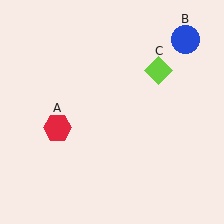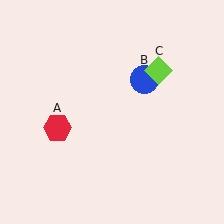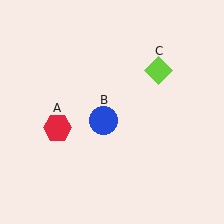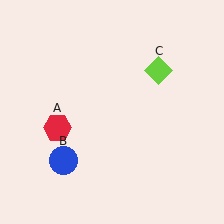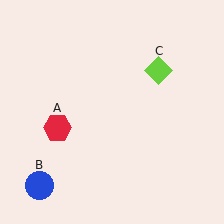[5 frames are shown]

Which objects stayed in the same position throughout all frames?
Red hexagon (object A) and lime diamond (object C) remained stationary.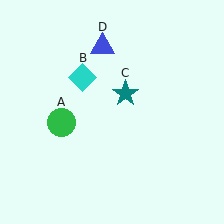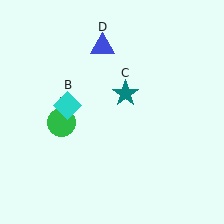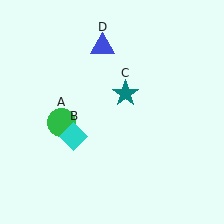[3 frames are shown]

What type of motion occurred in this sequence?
The cyan diamond (object B) rotated counterclockwise around the center of the scene.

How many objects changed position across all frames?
1 object changed position: cyan diamond (object B).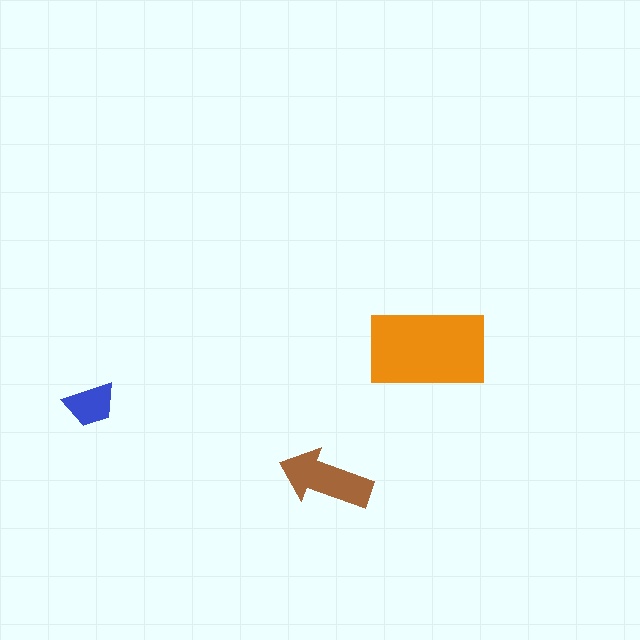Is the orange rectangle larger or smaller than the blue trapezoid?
Larger.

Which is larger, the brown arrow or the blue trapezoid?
The brown arrow.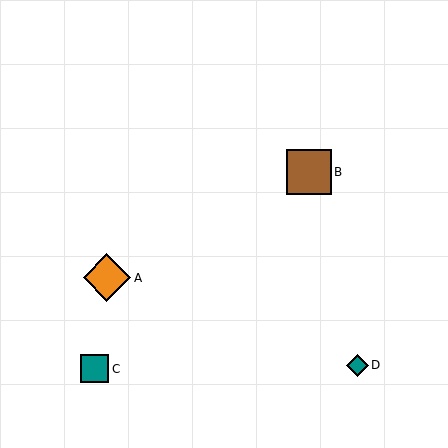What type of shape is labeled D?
Shape D is a teal diamond.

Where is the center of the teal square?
The center of the teal square is at (95, 369).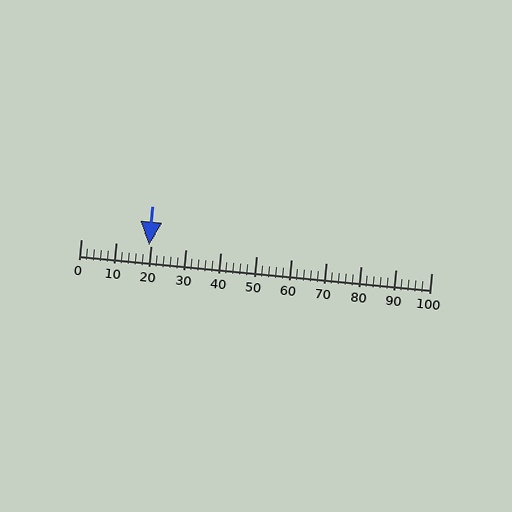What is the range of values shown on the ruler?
The ruler shows values from 0 to 100.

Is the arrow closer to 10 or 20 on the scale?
The arrow is closer to 20.